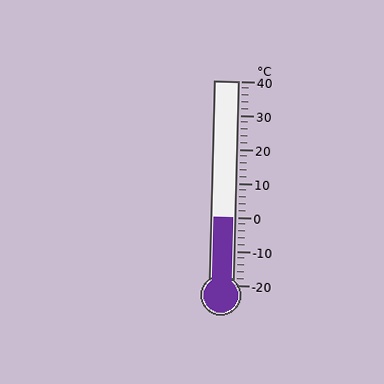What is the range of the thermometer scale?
The thermometer scale ranges from -20°C to 40°C.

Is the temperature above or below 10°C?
The temperature is below 10°C.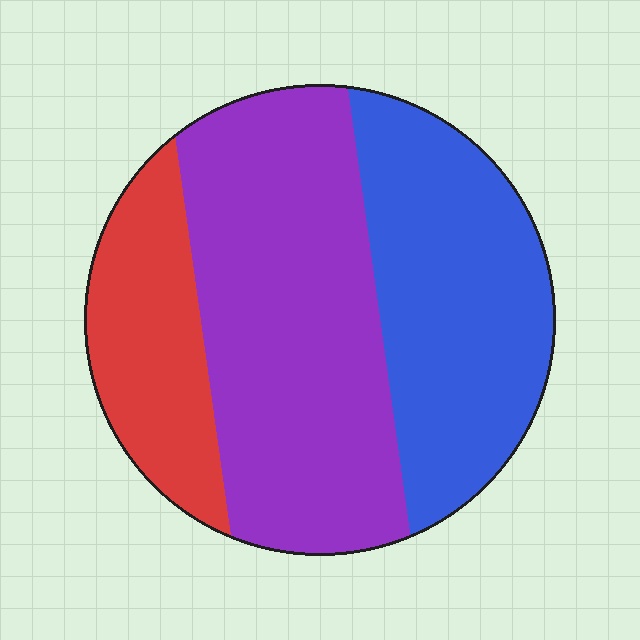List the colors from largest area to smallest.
From largest to smallest: purple, blue, red.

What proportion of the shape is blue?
Blue covers about 35% of the shape.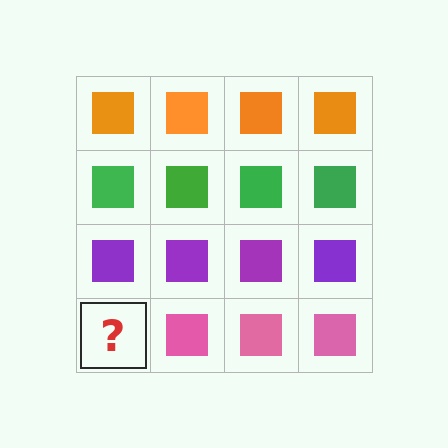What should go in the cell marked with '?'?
The missing cell should contain a pink square.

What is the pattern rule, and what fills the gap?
The rule is that each row has a consistent color. The gap should be filled with a pink square.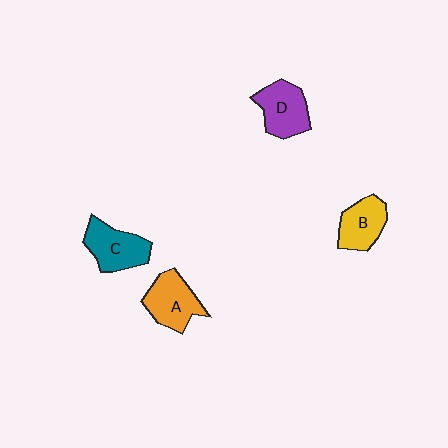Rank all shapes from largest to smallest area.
From largest to smallest: A (orange), C (teal), D (purple), B (yellow).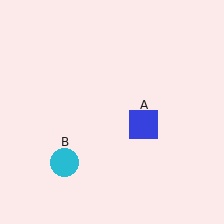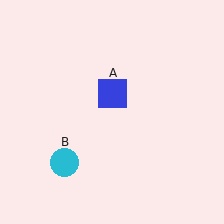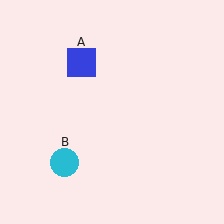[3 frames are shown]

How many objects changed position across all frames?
1 object changed position: blue square (object A).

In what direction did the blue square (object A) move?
The blue square (object A) moved up and to the left.